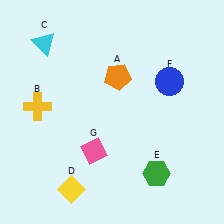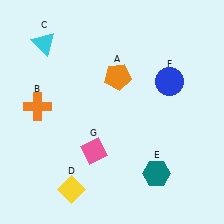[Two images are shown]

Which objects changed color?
B changed from yellow to orange. E changed from green to teal.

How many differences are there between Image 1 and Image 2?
There are 2 differences between the two images.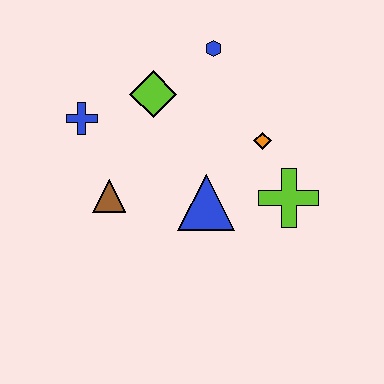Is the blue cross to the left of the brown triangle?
Yes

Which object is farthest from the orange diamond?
The blue cross is farthest from the orange diamond.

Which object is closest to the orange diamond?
The lime cross is closest to the orange diamond.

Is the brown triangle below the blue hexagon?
Yes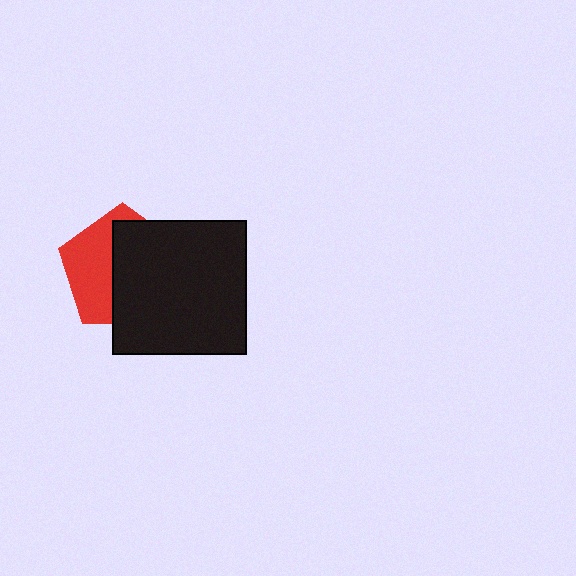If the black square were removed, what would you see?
You would see the complete red pentagon.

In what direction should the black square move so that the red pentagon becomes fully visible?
The black square should move right. That is the shortest direction to clear the overlap and leave the red pentagon fully visible.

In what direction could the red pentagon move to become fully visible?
The red pentagon could move left. That would shift it out from behind the black square entirely.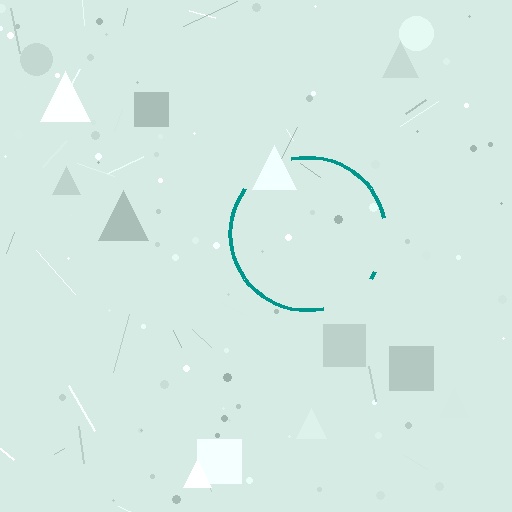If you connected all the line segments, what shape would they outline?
They would outline a circle.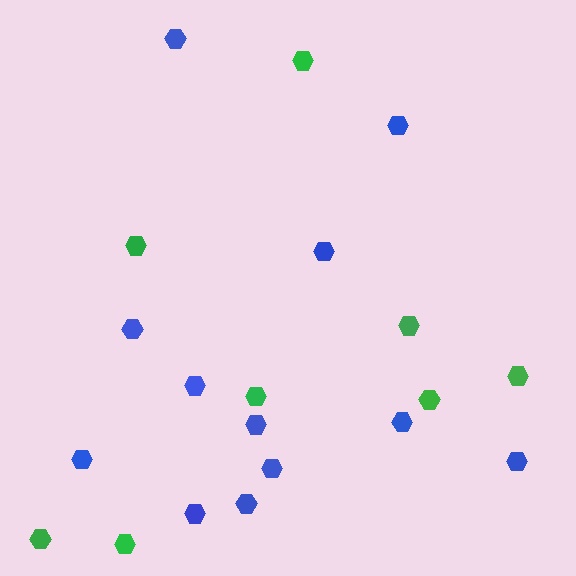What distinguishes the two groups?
There are 2 groups: one group of blue hexagons (12) and one group of green hexagons (8).